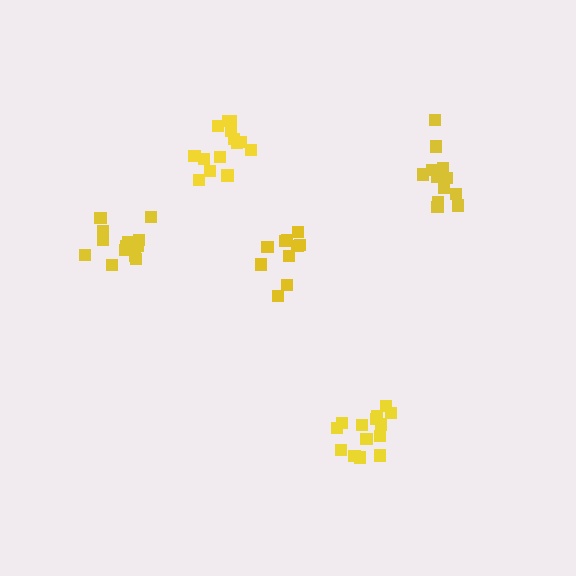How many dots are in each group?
Group 1: 14 dots, Group 2: 14 dots, Group 3: 10 dots, Group 4: 14 dots, Group 5: 13 dots (65 total).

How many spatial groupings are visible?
There are 5 spatial groupings.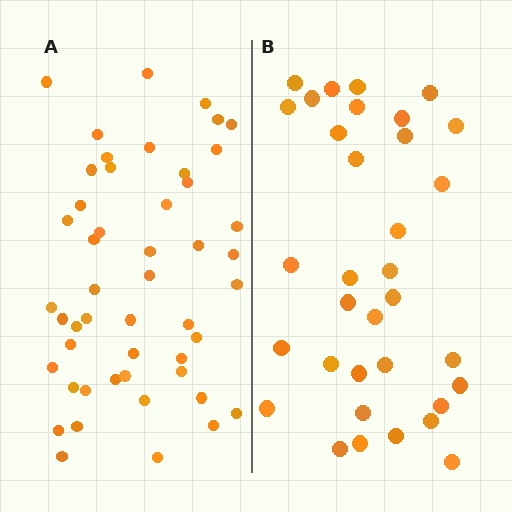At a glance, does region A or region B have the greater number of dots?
Region A (the left region) has more dots.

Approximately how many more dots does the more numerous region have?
Region A has approximately 15 more dots than region B.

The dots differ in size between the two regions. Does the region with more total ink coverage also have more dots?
No. Region B has more total ink coverage because its dots are larger, but region A actually contains more individual dots. Total area can be misleading — the number of items is what matters here.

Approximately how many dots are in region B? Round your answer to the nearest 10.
About 30 dots. (The exact count is 34, which rounds to 30.)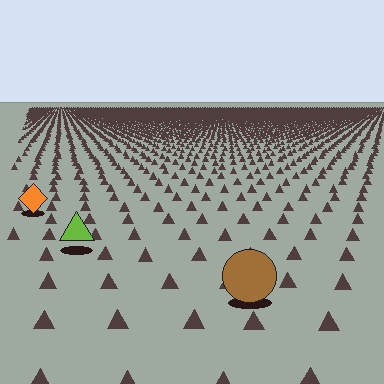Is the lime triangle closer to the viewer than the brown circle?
No. The brown circle is closer — you can tell from the texture gradient: the ground texture is coarser near it.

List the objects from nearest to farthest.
From nearest to farthest: the brown circle, the lime triangle, the orange diamond.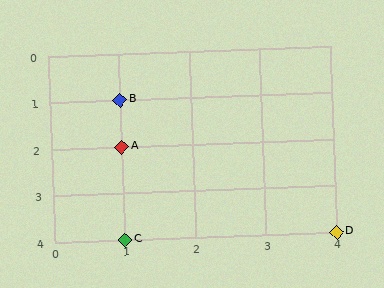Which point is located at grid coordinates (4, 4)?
Point D is at (4, 4).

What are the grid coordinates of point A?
Point A is at grid coordinates (1, 2).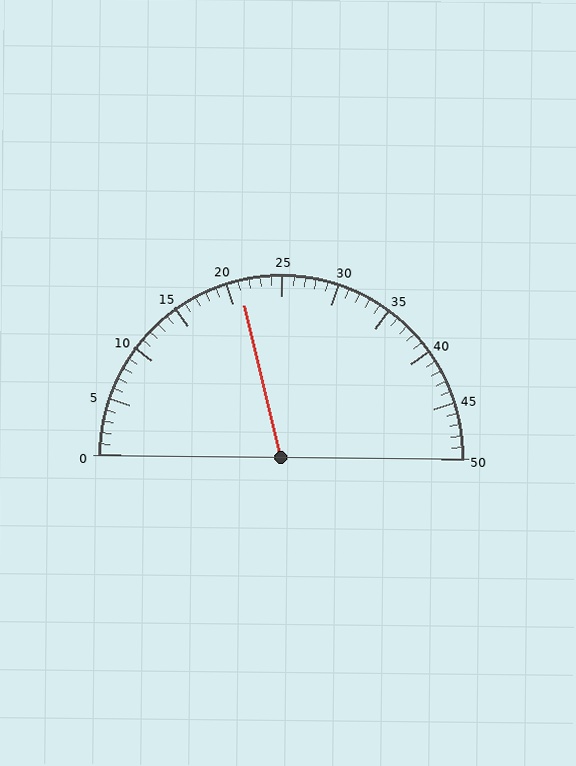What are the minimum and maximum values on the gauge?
The gauge ranges from 0 to 50.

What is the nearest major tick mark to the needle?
The nearest major tick mark is 20.